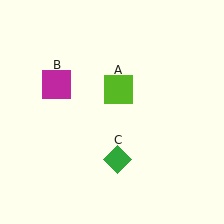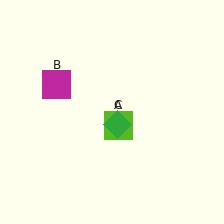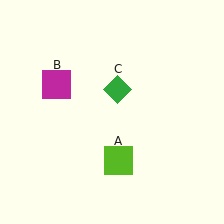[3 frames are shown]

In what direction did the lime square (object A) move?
The lime square (object A) moved down.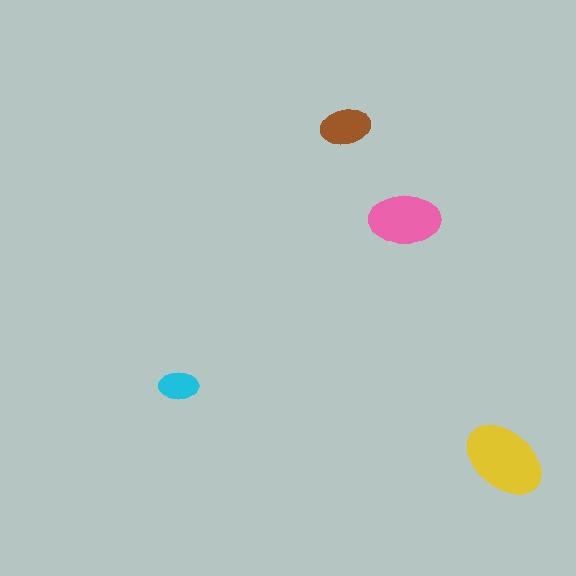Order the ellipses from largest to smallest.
the yellow one, the pink one, the brown one, the cyan one.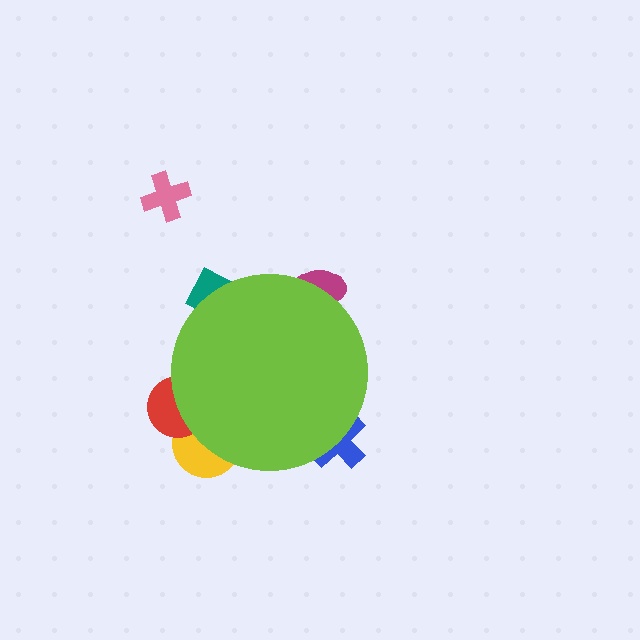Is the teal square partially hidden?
Yes, the teal square is partially hidden behind the lime circle.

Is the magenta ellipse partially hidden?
Yes, the magenta ellipse is partially hidden behind the lime circle.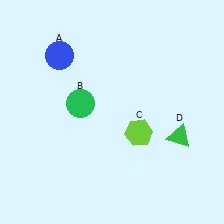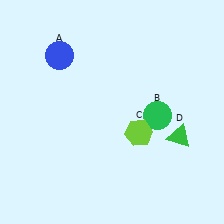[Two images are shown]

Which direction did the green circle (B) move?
The green circle (B) moved right.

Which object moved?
The green circle (B) moved right.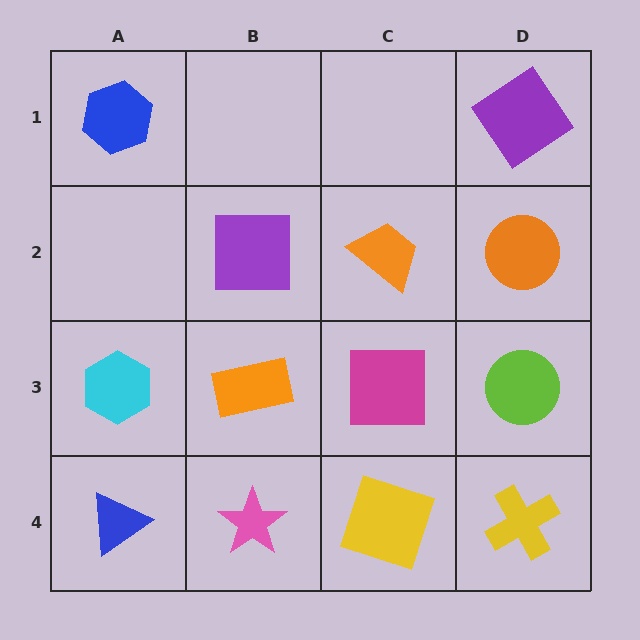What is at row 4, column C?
A yellow square.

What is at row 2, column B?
A purple square.